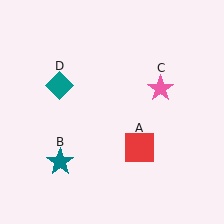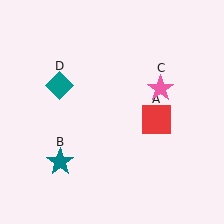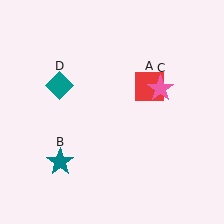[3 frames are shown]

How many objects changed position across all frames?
1 object changed position: red square (object A).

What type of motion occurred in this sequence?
The red square (object A) rotated counterclockwise around the center of the scene.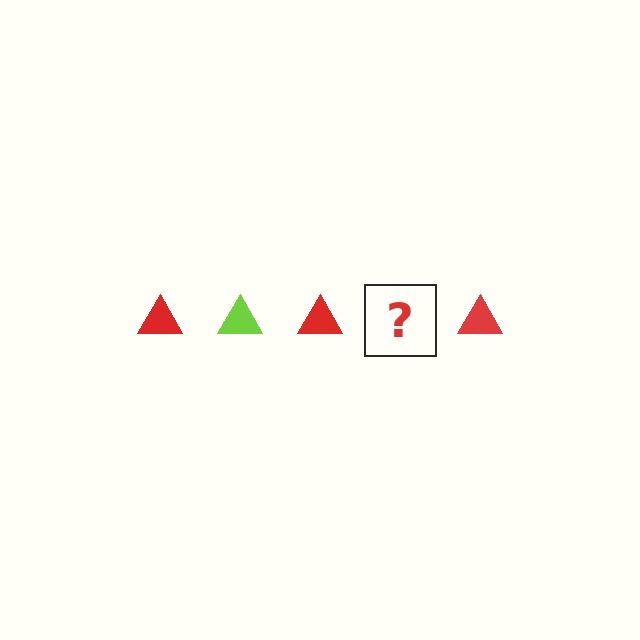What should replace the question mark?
The question mark should be replaced with a lime triangle.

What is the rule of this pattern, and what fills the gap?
The rule is that the pattern cycles through red, lime triangles. The gap should be filled with a lime triangle.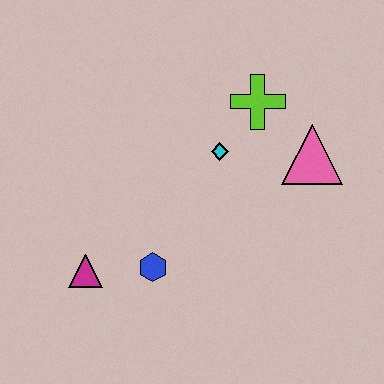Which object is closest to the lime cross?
The cyan diamond is closest to the lime cross.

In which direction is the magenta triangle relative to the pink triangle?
The magenta triangle is to the left of the pink triangle.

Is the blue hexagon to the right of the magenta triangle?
Yes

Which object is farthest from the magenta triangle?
The pink triangle is farthest from the magenta triangle.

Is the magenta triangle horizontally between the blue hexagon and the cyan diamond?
No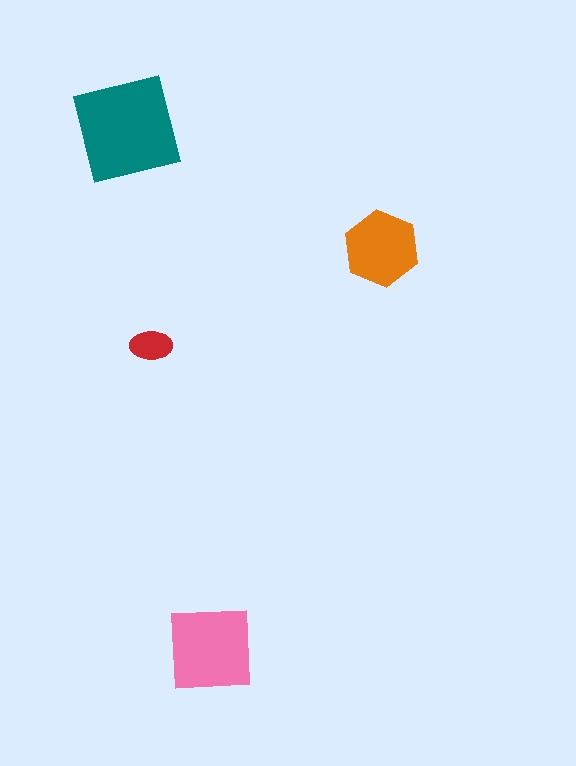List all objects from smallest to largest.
The red ellipse, the orange hexagon, the pink square, the teal square.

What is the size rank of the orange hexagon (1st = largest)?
3rd.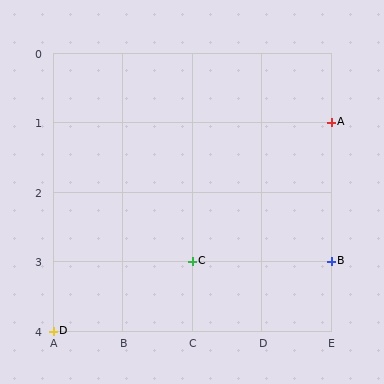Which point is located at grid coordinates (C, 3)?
Point C is at (C, 3).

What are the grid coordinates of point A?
Point A is at grid coordinates (E, 1).